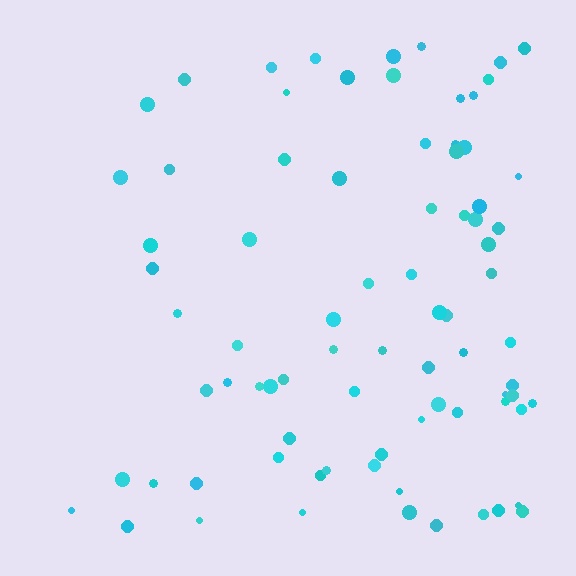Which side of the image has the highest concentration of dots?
The right.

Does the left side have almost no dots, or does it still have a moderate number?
Still a moderate number, just noticeably fewer than the right.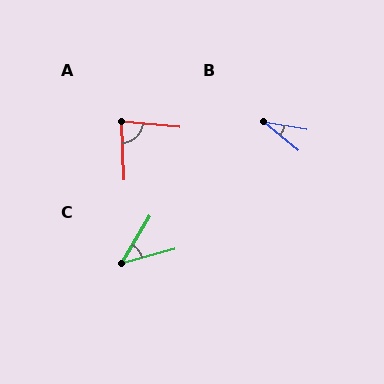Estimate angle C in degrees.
Approximately 44 degrees.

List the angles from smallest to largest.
B (30°), C (44°), A (82°).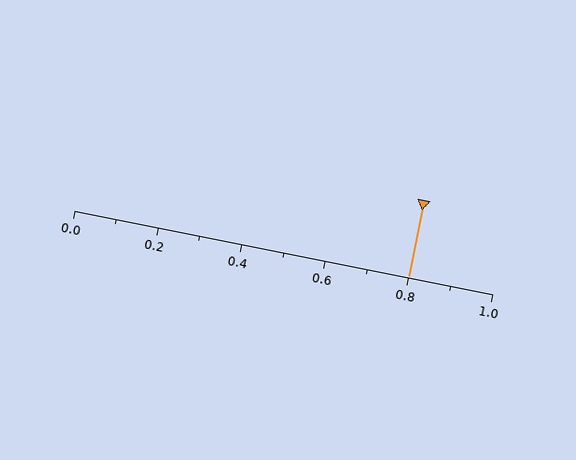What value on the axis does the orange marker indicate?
The marker indicates approximately 0.8.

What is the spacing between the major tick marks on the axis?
The major ticks are spaced 0.2 apart.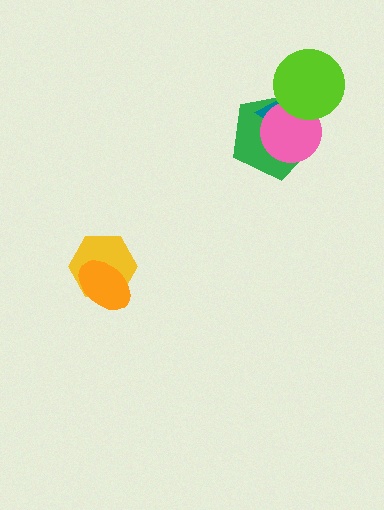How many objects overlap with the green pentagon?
3 objects overlap with the green pentagon.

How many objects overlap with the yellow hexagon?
1 object overlaps with the yellow hexagon.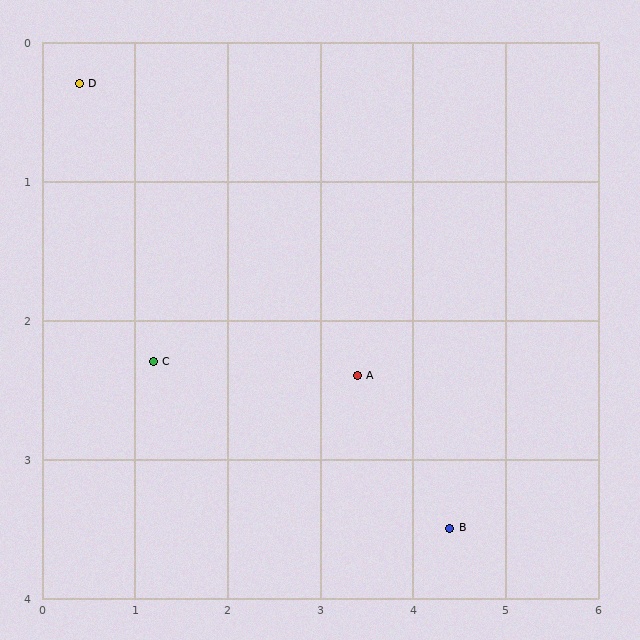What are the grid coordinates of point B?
Point B is at approximately (4.4, 3.5).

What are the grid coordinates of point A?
Point A is at approximately (3.4, 2.4).